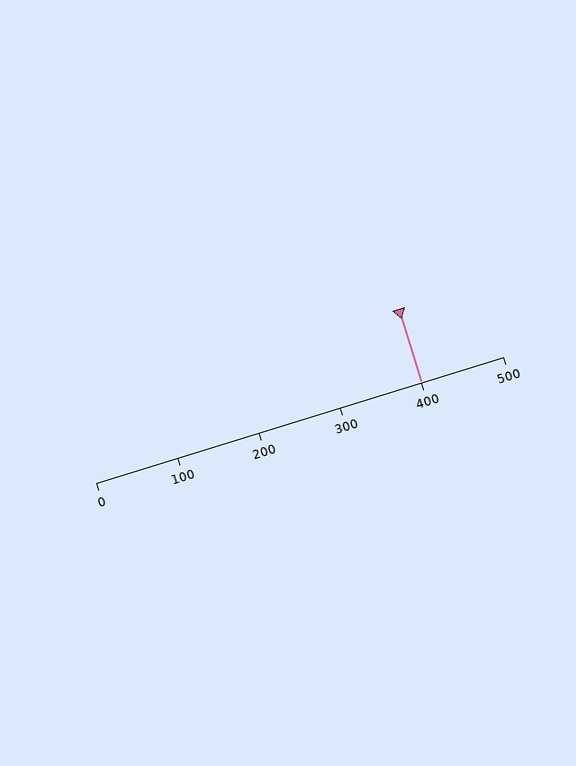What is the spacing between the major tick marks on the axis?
The major ticks are spaced 100 apart.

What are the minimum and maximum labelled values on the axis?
The axis runs from 0 to 500.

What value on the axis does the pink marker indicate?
The marker indicates approximately 400.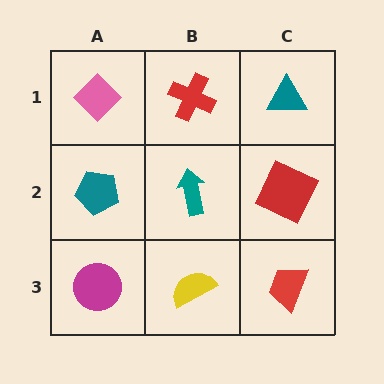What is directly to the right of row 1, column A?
A red cross.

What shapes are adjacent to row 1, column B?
A teal arrow (row 2, column B), a pink diamond (row 1, column A), a teal triangle (row 1, column C).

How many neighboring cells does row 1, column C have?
2.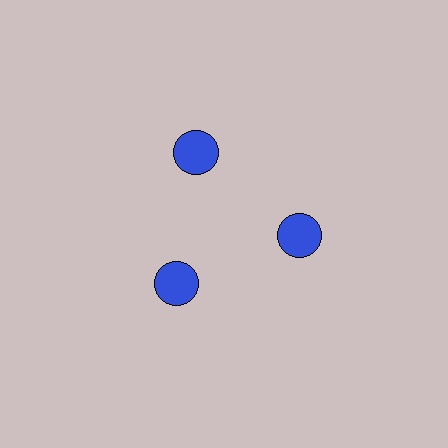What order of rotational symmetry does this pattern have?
This pattern has 3-fold rotational symmetry.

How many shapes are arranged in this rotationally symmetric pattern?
There are 3 shapes, arranged in 3 groups of 1.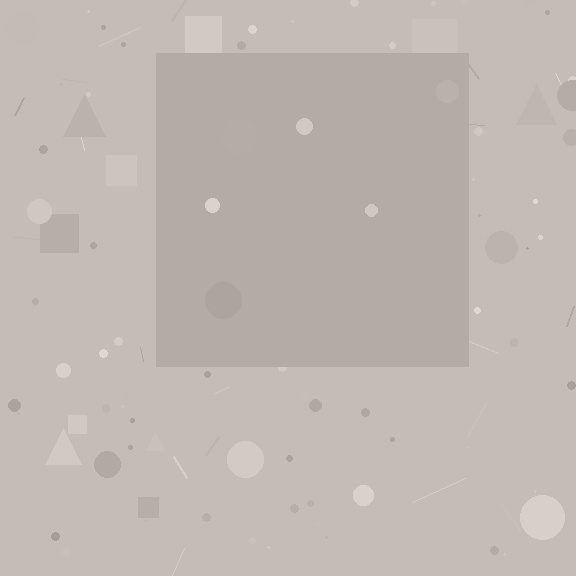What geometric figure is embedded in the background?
A square is embedded in the background.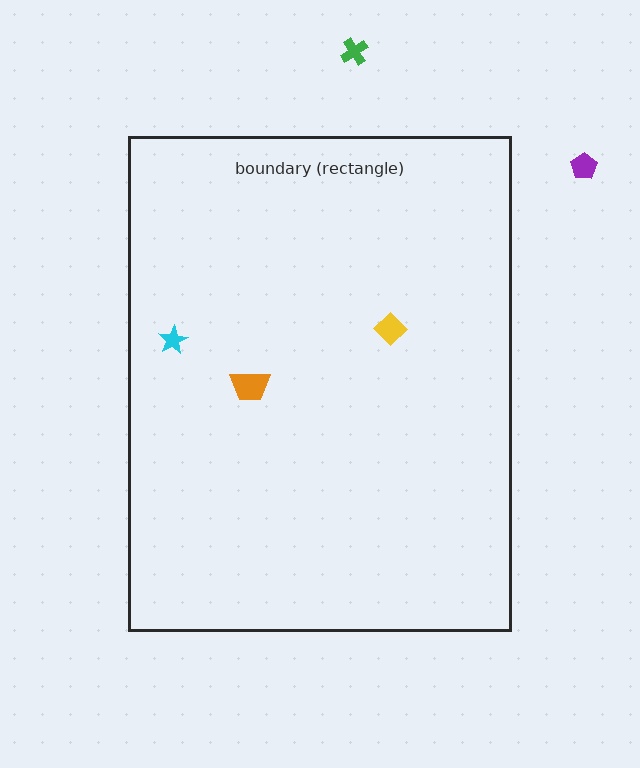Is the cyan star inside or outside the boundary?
Inside.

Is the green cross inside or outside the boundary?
Outside.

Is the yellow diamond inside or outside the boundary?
Inside.